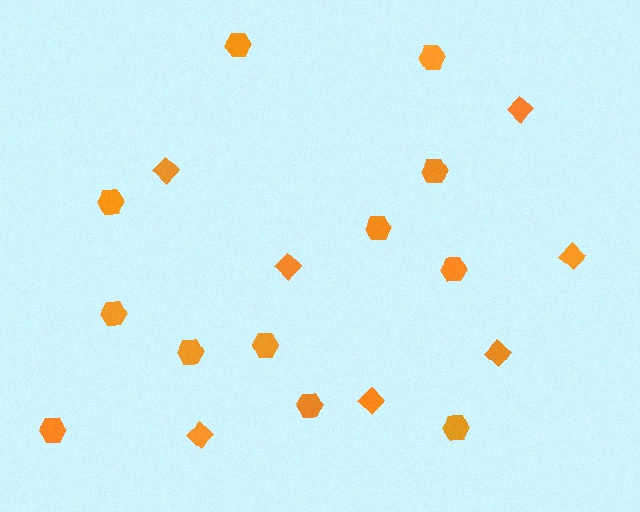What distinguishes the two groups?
There are 2 groups: one group of hexagons (12) and one group of diamonds (7).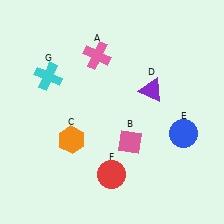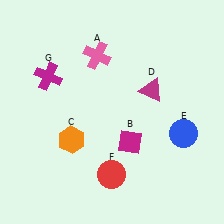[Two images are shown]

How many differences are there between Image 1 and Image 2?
There are 3 differences between the two images.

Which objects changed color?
B changed from pink to magenta. D changed from purple to magenta. G changed from cyan to magenta.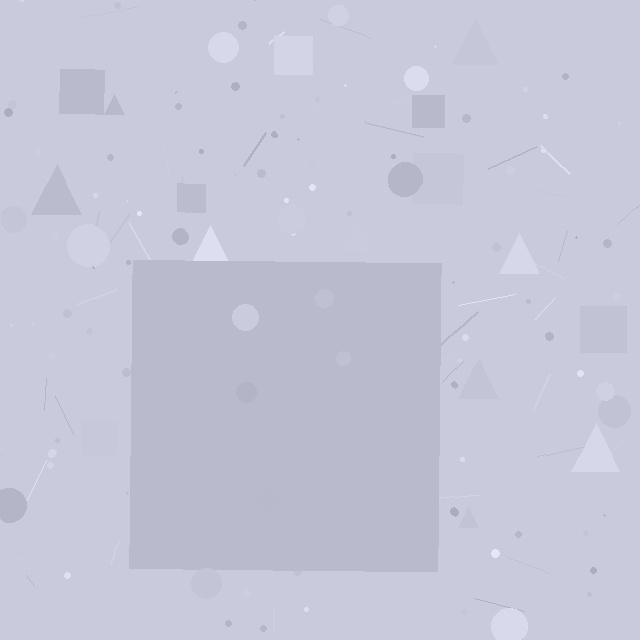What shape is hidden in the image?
A square is hidden in the image.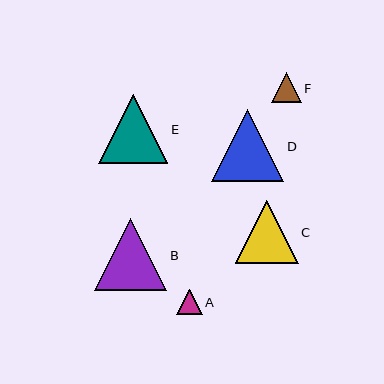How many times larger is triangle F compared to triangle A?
Triangle F is approximately 1.2 times the size of triangle A.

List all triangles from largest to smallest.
From largest to smallest: B, D, E, C, F, A.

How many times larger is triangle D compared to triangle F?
Triangle D is approximately 2.4 times the size of triangle F.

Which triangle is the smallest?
Triangle A is the smallest with a size of approximately 25 pixels.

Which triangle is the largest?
Triangle B is the largest with a size of approximately 72 pixels.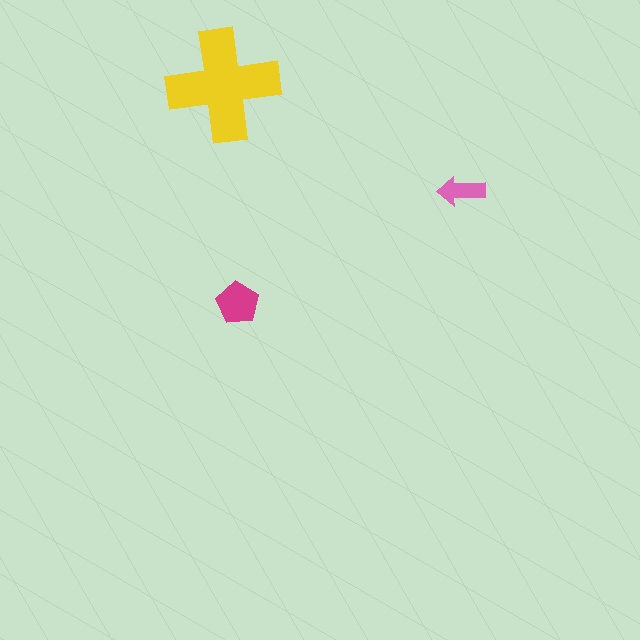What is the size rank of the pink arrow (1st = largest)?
3rd.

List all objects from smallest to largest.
The pink arrow, the magenta pentagon, the yellow cross.